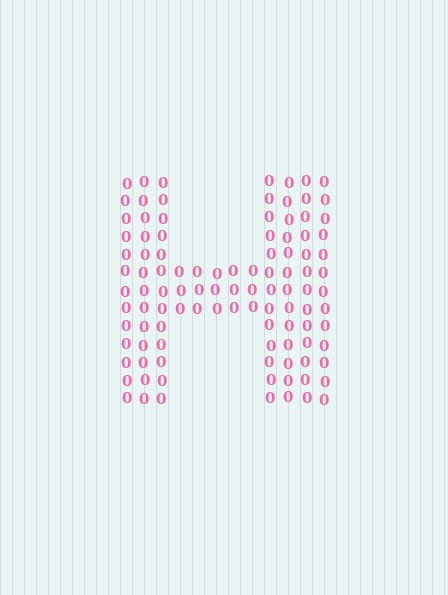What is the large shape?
The large shape is the letter H.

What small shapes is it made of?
It is made of small digit 0's.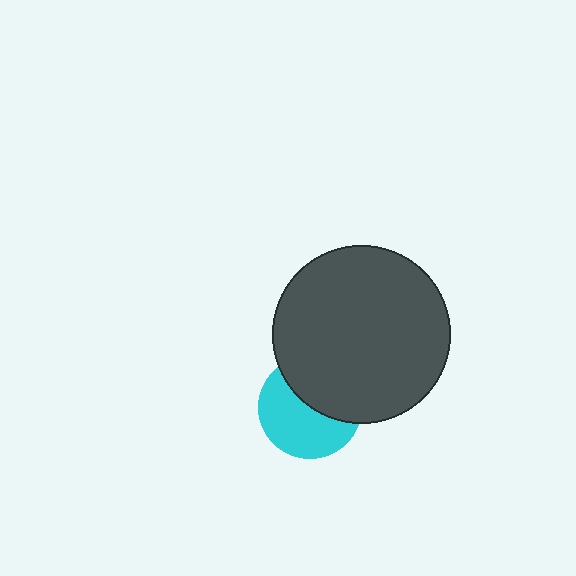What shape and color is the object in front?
The object in front is a dark gray circle.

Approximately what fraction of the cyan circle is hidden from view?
Roughly 44% of the cyan circle is hidden behind the dark gray circle.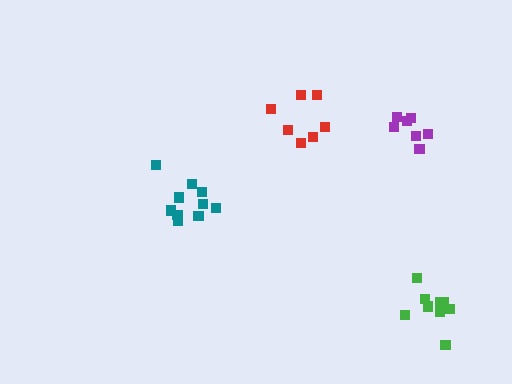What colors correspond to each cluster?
The clusters are colored: purple, red, teal, green.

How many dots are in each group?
Group 1: 7 dots, Group 2: 7 dots, Group 3: 10 dots, Group 4: 9 dots (33 total).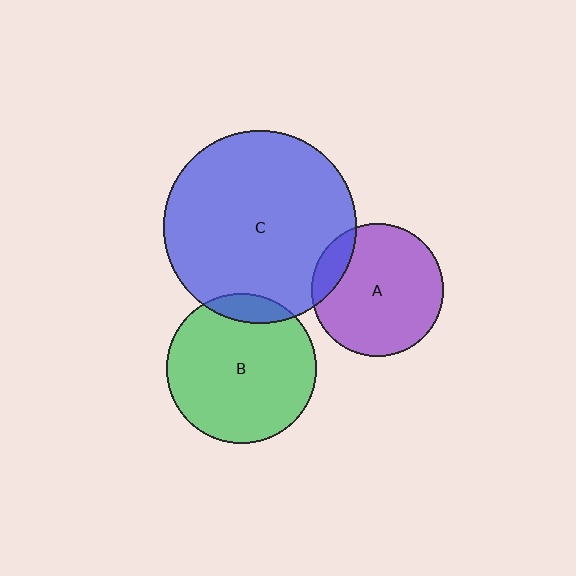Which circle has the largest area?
Circle C (blue).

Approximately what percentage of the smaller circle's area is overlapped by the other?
Approximately 15%.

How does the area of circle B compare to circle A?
Approximately 1.3 times.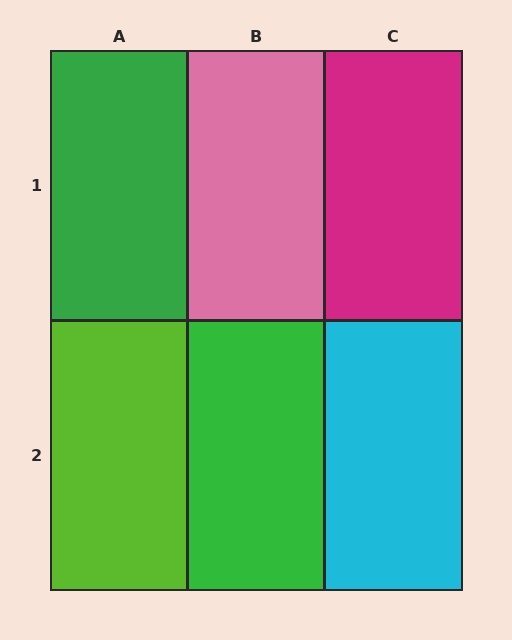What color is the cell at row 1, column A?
Green.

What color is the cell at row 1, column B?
Pink.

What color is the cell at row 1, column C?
Magenta.